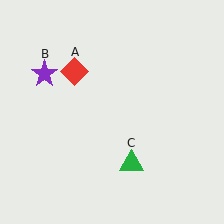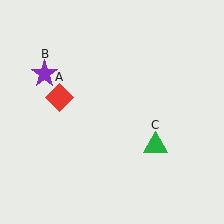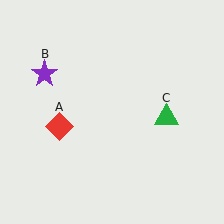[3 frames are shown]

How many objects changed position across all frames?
2 objects changed position: red diamond (object A), green triangle (object C).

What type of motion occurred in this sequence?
The red diamond (object A), green triangle (object C) rotated counterclockwise around the center of the scene.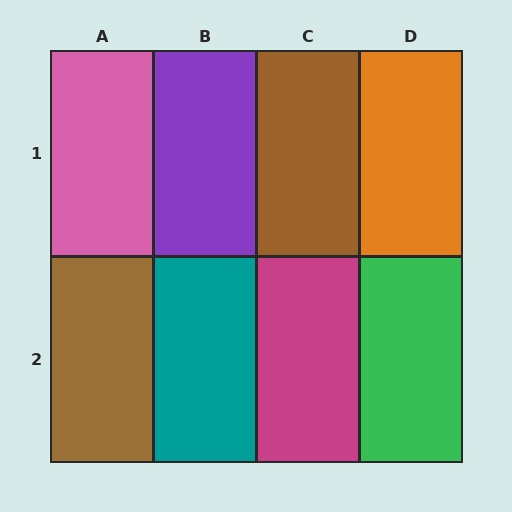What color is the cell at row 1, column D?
Orange.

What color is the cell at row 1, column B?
Purple.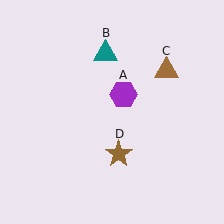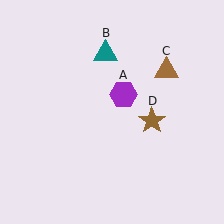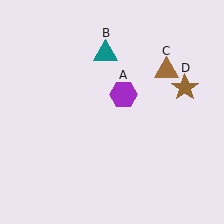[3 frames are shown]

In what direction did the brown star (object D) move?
The brown star (object D) moved up and to the right.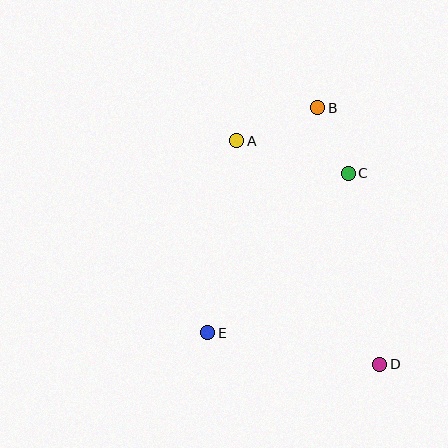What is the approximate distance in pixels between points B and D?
The distance between B and D is approximately 264 pixels.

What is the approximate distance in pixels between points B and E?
The distance between B and E is approximately 250 pixels.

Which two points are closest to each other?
Points B and C are closest to each other.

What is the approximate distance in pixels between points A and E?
The distance between A and E is approximately 194 pixels.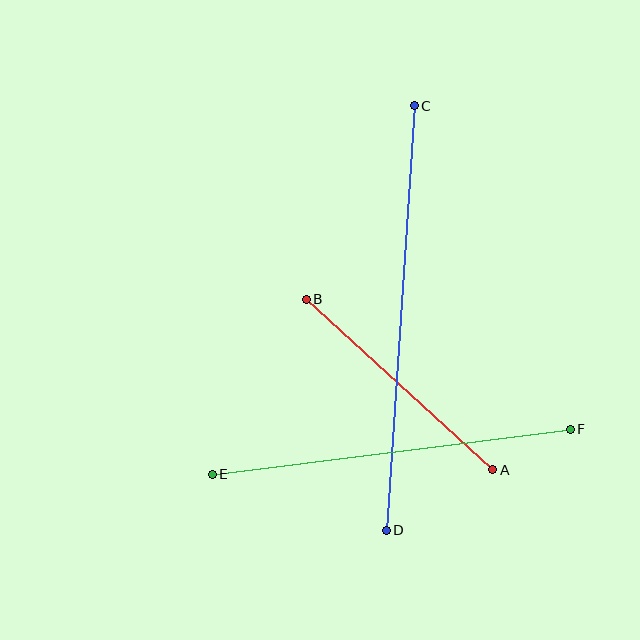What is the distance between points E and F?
The distance is approximately 361 pixels.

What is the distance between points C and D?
The distance is approximately 426 pixels.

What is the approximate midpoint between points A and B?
The midpoint is at approximately (400, 384) pixels.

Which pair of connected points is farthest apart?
Points C and D are farthest apart.